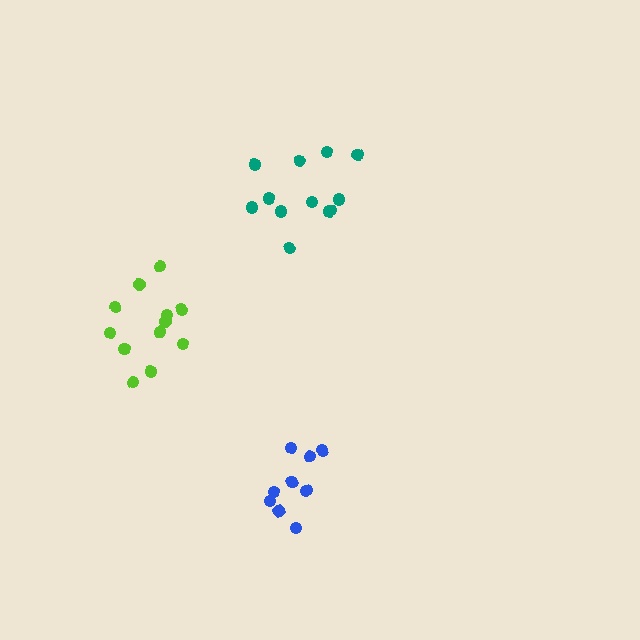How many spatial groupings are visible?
There are 3 spatial groupings.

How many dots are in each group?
Group 1: 12 dots, Group 2: 9 dots, Group 3: 12 dots (33 total).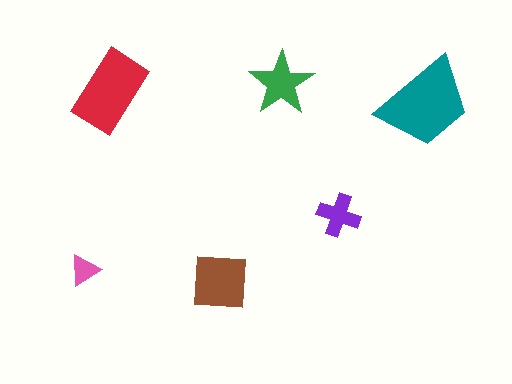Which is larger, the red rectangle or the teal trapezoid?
The teal trapezoid.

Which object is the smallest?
The pink triangle.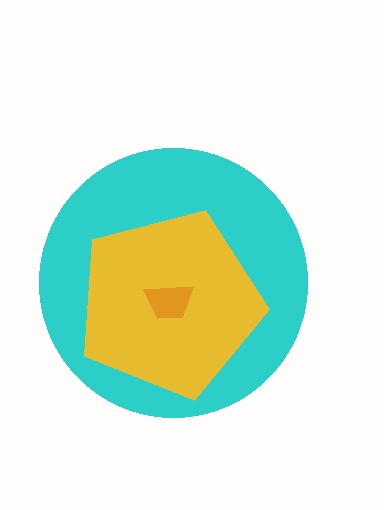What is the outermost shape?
The cyan circle.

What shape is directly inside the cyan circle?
The yellow pentagon.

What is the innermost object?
The orange trapezoid.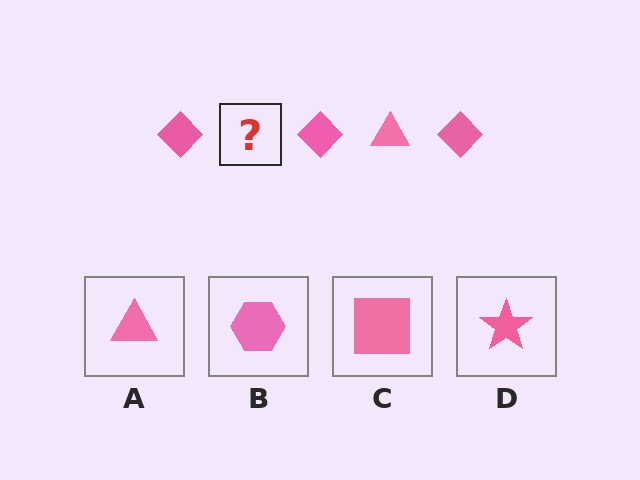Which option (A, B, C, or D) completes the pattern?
A.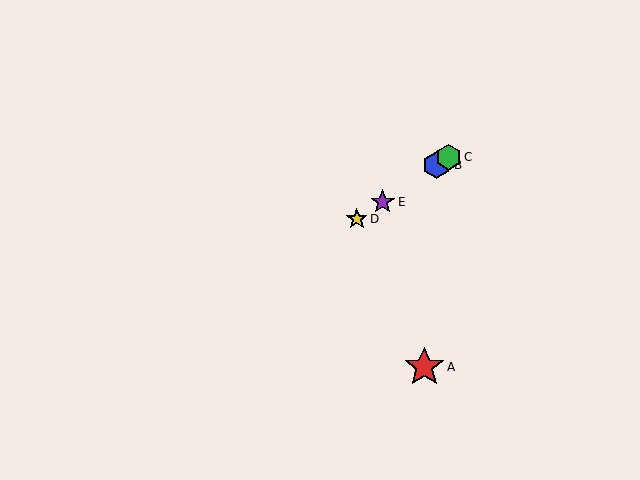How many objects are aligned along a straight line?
4 objects (B, C, D, E) are aligned along a straight line.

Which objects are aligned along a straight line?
Objects B, C, D, E are aligned along a straight line.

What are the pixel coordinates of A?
Object A is at (424, 367).